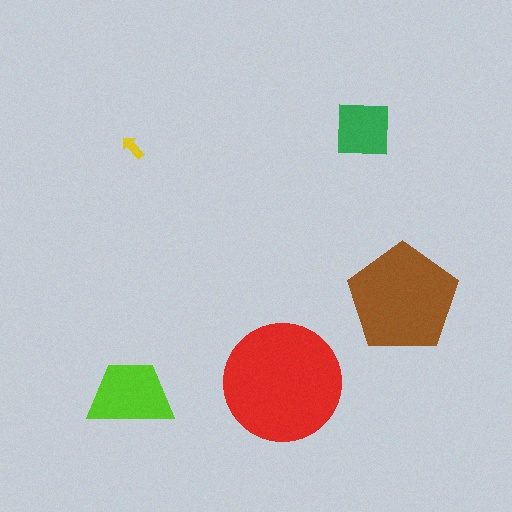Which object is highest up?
The green square is topmost.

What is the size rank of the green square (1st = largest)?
4th.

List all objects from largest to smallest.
The red circle, the brown pentagon, the lime trapezoid, the green square, the yellow arrow.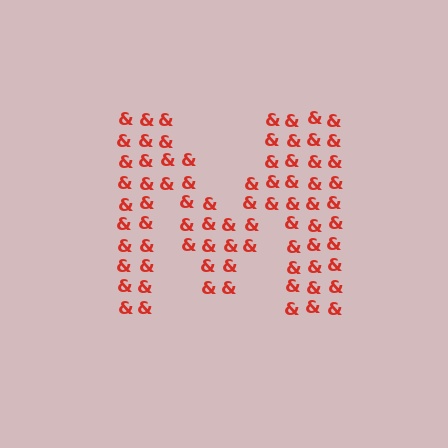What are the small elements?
The small elements are ampersands.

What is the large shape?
The large shape is the letter M.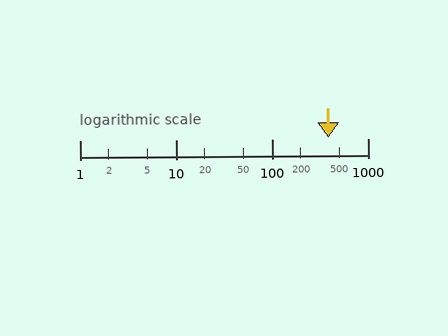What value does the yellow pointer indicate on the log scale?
The pointer indicates approximately 390.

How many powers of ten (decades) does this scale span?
The scale spans 3 decades, from 1 to 1000.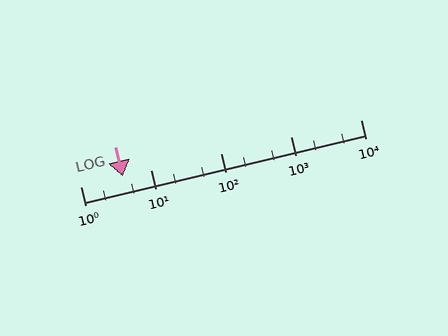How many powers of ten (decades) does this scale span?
The scale spans 4 decades, from 1 to 10000.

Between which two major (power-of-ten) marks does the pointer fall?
The pointer is between 1 and 10.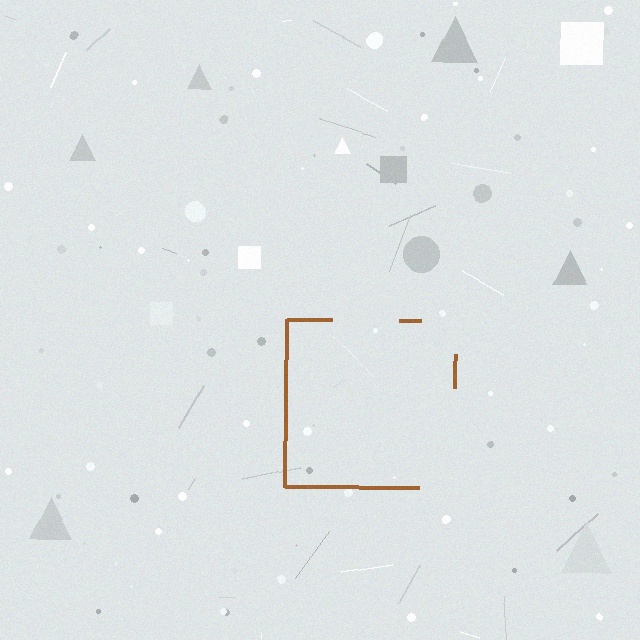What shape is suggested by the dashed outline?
The dashed outline suggests a square.